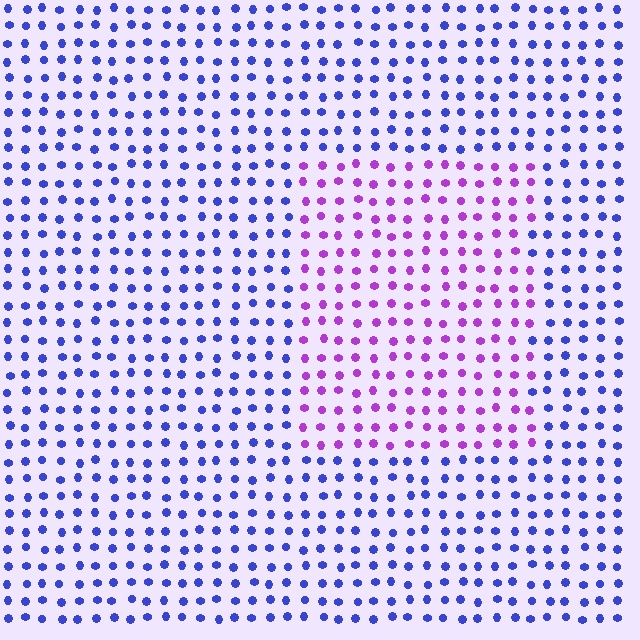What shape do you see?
I see a rectangle.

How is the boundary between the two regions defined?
The boundary is defined purely by a slight shift in hue (about 53 degrees). Spacing, size, and orientation are identical on both sides.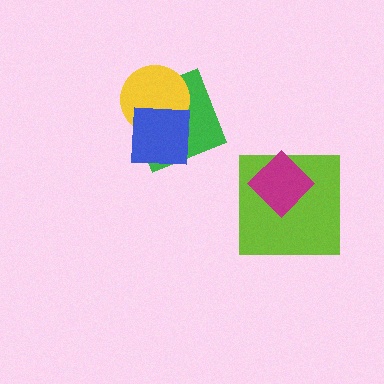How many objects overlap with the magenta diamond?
1 object overlaps with the magenta diamond.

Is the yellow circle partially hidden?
Yes, it is partially covered by another shape.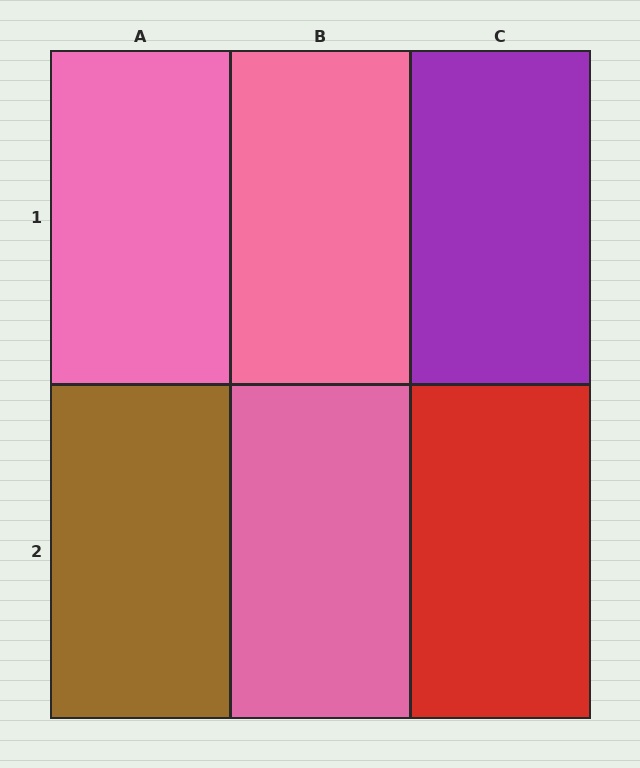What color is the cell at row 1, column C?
Purple.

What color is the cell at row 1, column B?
Pink.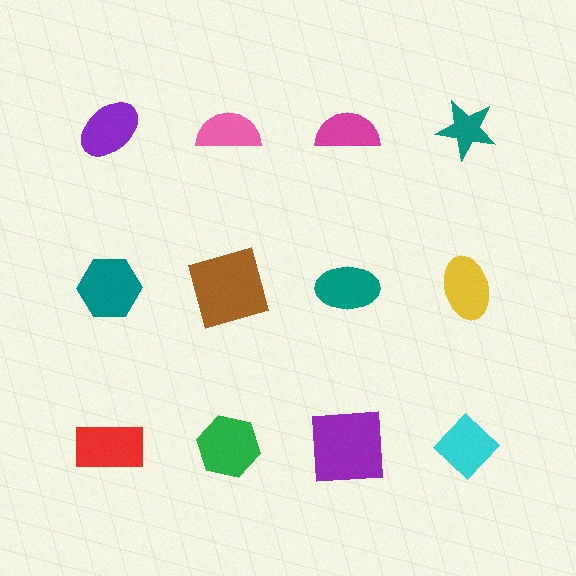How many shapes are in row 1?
4 shapes.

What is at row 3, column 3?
A purple square.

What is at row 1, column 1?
A purple ellipse.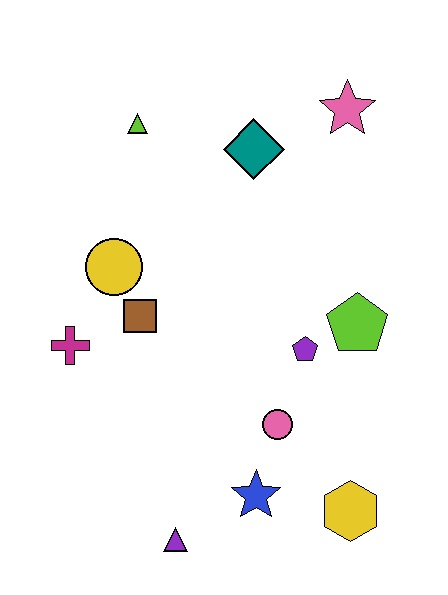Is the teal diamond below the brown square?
No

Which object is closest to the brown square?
The yellow circle is closest to the brown square.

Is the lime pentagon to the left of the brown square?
No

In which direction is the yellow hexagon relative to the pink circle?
The yellow hexagon is below the pink circle.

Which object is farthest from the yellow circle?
The yellow hexagon is farthest from the yellow circle.